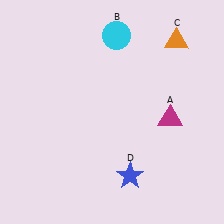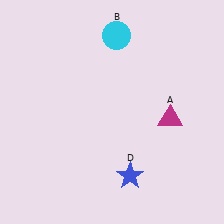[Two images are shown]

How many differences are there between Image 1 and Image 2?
There is 1 difference between the two images.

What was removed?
The orange triangle (C) was removed in Image 2.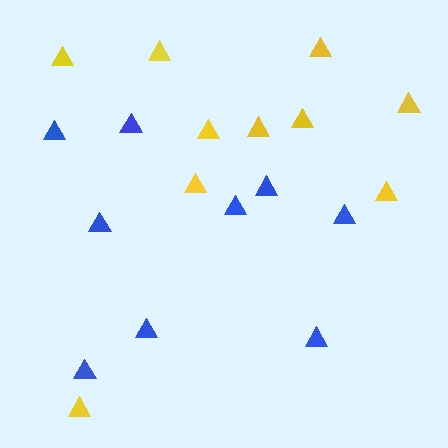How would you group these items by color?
There are 2 groups: one group of yellow triangles (10) and one group of blue triangles (9).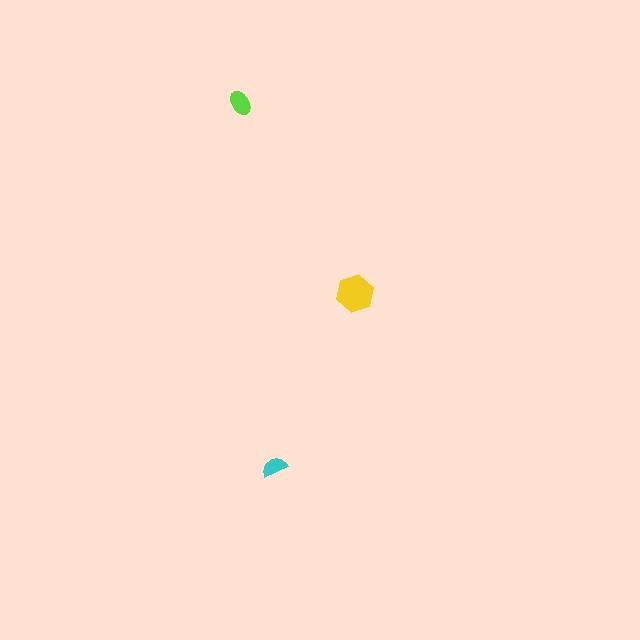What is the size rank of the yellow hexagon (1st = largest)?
1st.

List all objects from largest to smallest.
The yellow hexagon, the lime ellipse, the cyan semicircle.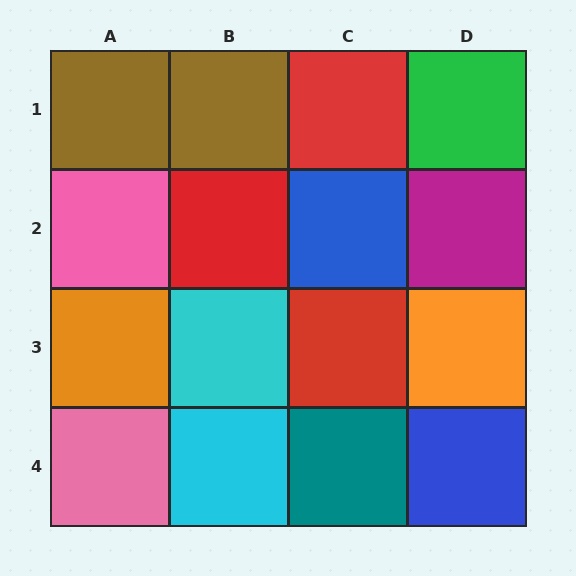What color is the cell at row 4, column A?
Pink.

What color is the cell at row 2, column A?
Pink.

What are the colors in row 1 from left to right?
Brown, brown, red, green.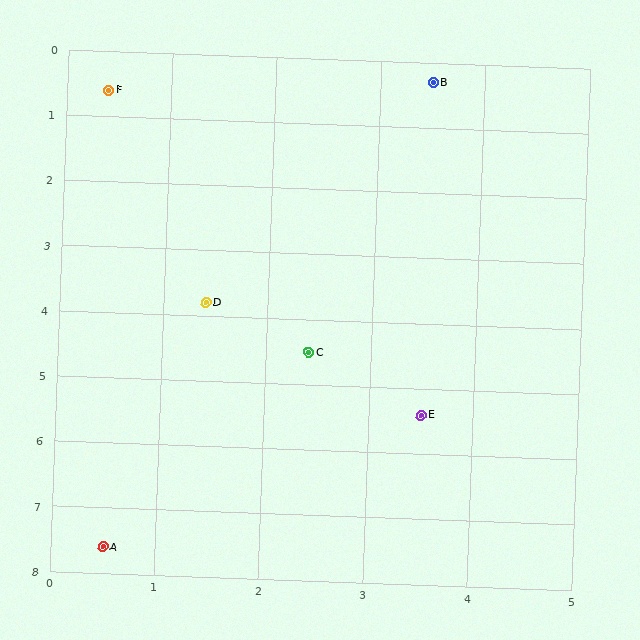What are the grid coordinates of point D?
Point D is at approximately (1.4, 3.8).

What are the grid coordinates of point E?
Point E is at approximately (3.5, 5.4).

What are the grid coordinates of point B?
Point B is at approximately (3.5, 0.3).